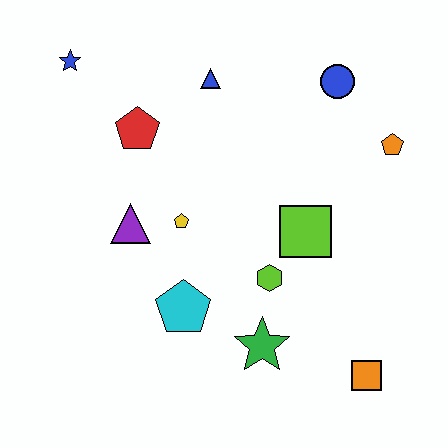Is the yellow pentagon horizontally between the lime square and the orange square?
No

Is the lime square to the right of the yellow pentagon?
Yes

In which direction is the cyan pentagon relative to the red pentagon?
The cyan pentagon is below the red pentagon.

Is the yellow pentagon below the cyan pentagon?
No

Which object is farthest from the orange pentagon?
The blue star is farthest from the orange pentagon.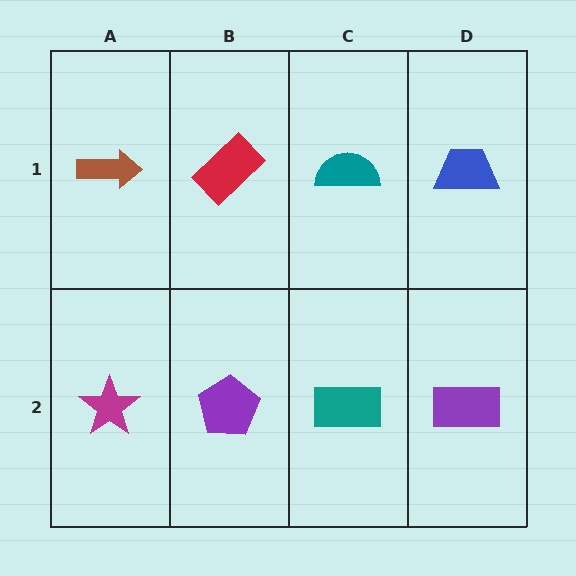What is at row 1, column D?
A blue trapezoid.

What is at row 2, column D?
A purple rectangle.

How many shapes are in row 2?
4 shapes.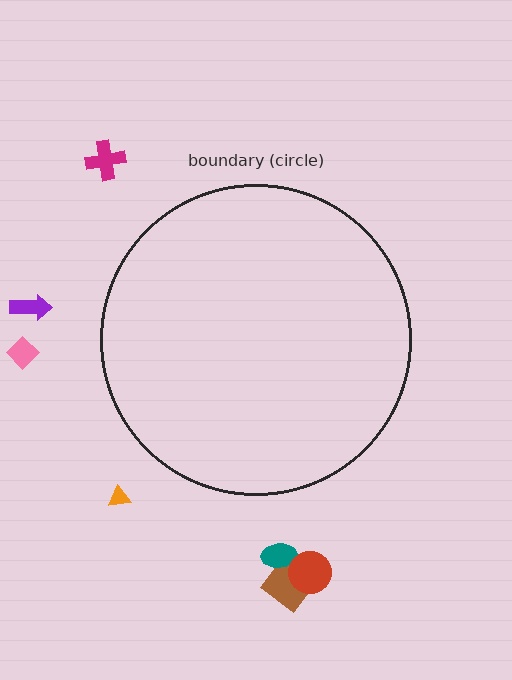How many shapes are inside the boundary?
0 inside, 7 outside.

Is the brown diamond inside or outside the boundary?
Outside.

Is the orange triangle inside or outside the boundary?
Outside.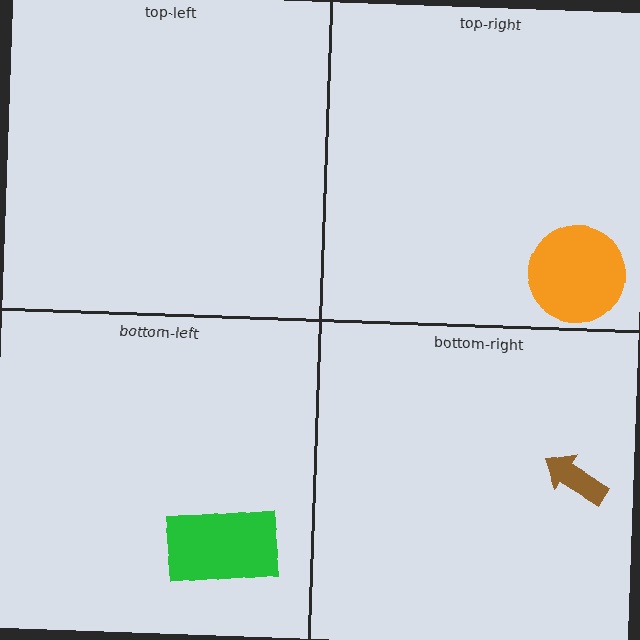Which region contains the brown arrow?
The bottom-right region.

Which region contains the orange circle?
The top-right region.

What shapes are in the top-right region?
The orange circle.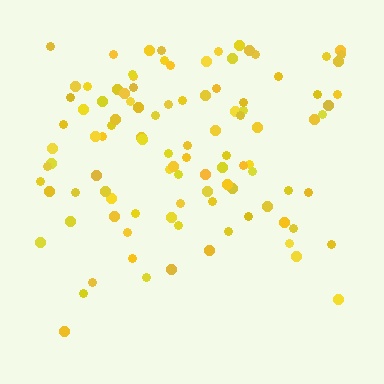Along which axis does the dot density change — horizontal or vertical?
Vertical.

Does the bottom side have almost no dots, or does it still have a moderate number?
Still a moderate number, just noticeably fewer than the top.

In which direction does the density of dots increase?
From bottom to top, with the top side densest.